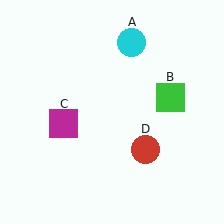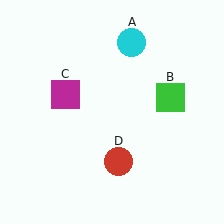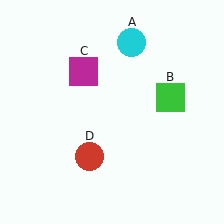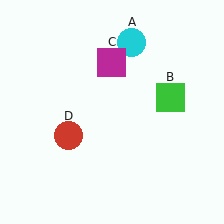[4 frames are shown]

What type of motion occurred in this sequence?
The magenta square (object C), red circle (object D) rotated clockwise around the center of the scene.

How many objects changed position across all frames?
2 objects changed position: magenta square (object C), red circle (object D).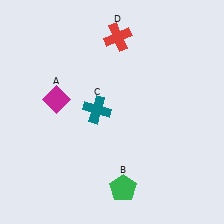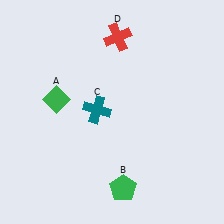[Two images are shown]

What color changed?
The diamond (A) changed from magenta in Image 1 to green in Image 2.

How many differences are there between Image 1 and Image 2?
There is 1 difference between the two images.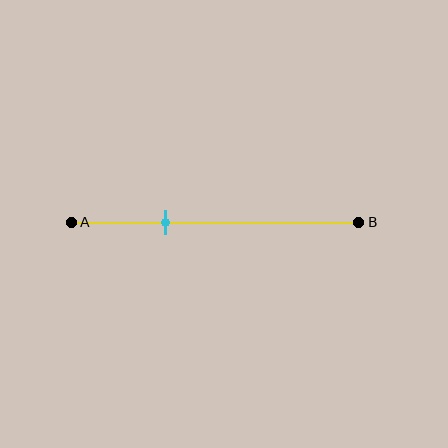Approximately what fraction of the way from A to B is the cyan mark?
The cyan mark is approximately 35% of the way from A to B.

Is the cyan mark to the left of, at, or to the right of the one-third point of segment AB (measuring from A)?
The cyan mark is approximately at the one-third point of segment AB.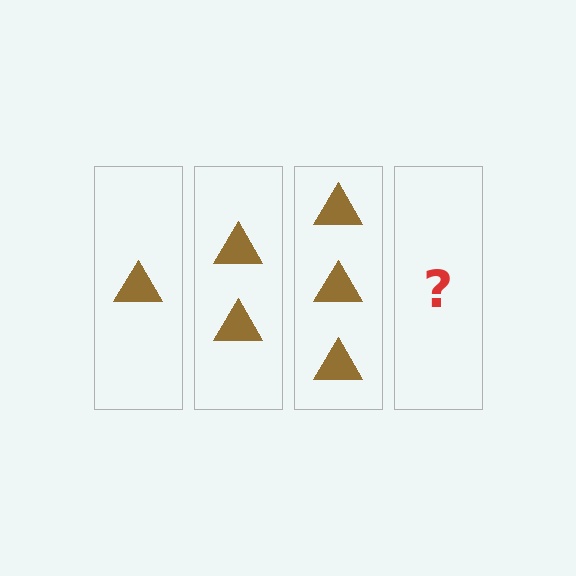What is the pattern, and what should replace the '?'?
The pattern is that each step adds one more triangle. The '?' should be 4 triangles.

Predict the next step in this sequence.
The next step is 4 triangles.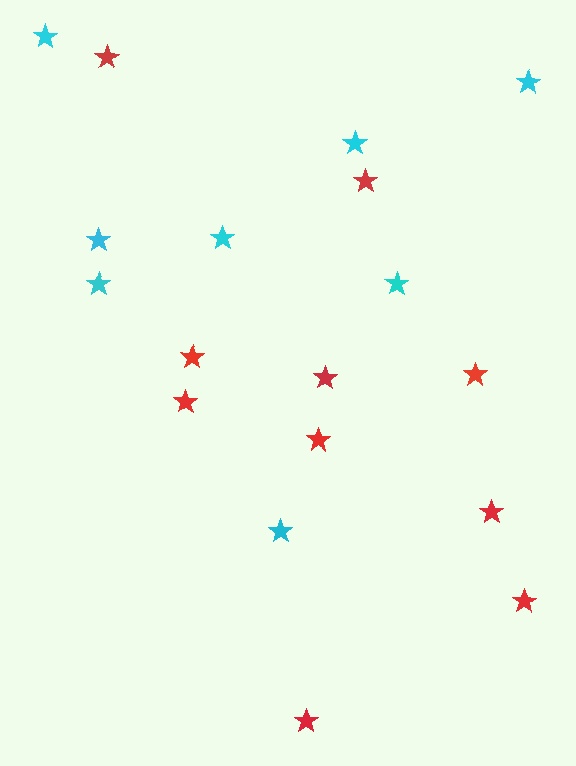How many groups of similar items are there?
There are 2 groups: one group of red stars (10) and one group of cyan stars (8).